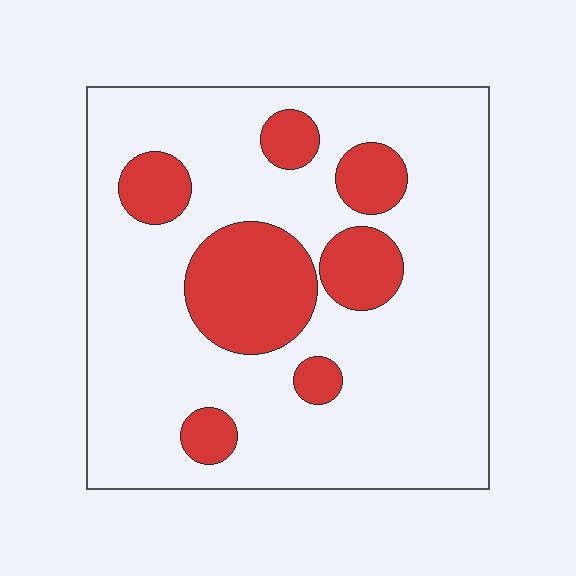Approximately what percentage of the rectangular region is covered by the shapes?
Approximately 20%.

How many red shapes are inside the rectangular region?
7.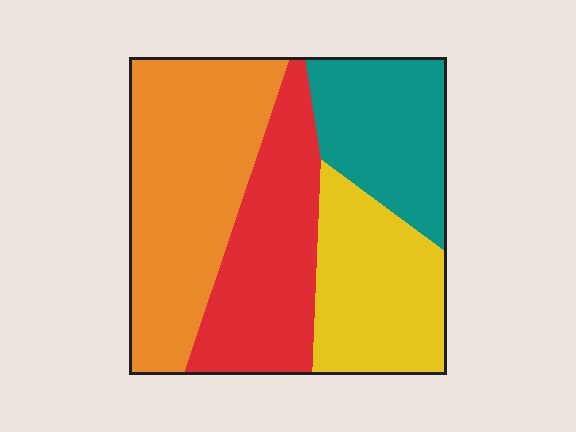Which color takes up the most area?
Orange, at roughly 35%.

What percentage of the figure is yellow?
Yellow covers around 20% of the figure.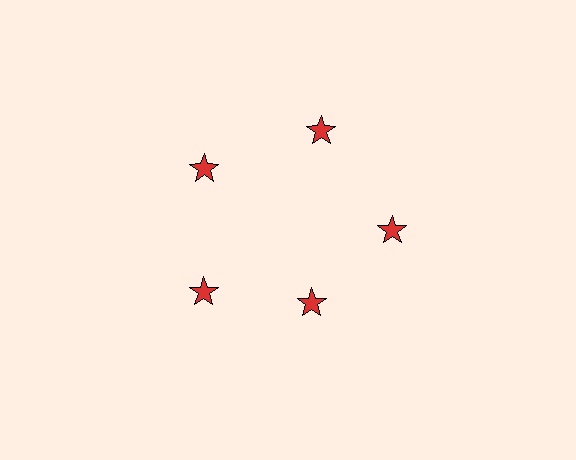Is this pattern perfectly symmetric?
No. The 5 red stars are arranged in a ring, but one element near the 5 o'clock position is pulled inward toward the center, breaking the 5-fold rotational symmetry.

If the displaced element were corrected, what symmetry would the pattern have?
It would have 5-fold rotational symmetry — the pattern would map onto itself every 72 degrees.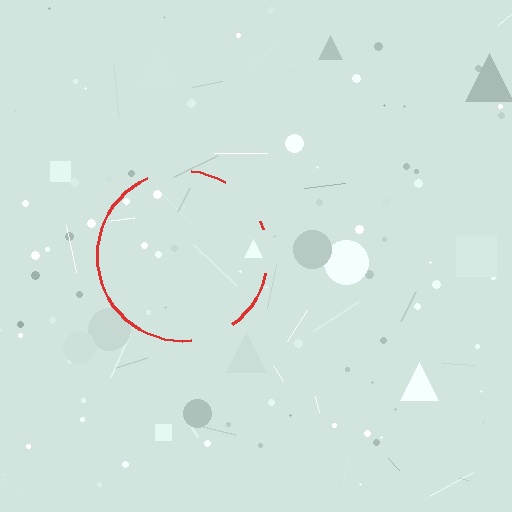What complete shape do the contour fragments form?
The contour fragments form a circle.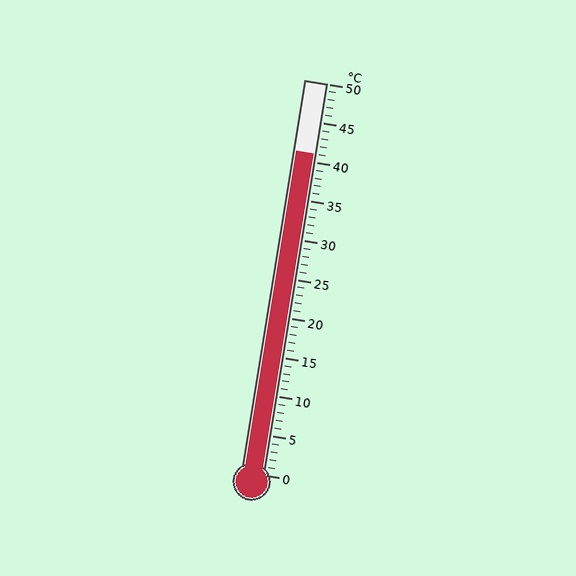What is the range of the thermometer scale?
The thermometer scale ranges from 0°C to 50°C.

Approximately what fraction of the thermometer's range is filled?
The thermometer is filled to approximately 80% of its range.